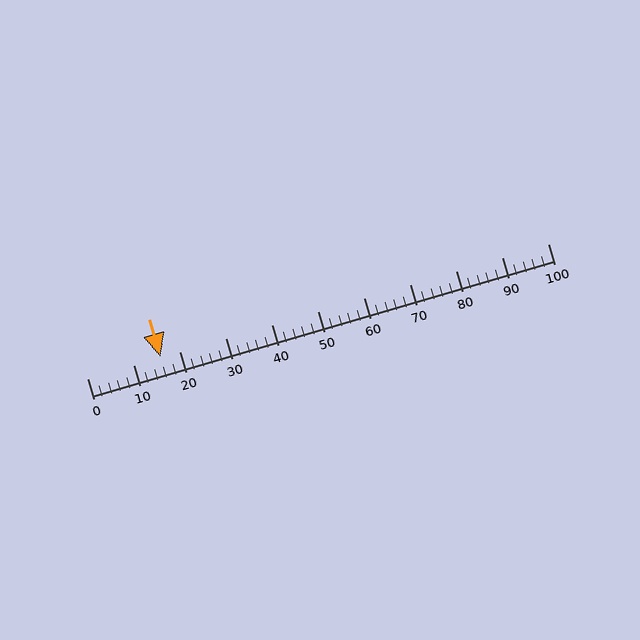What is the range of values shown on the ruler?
The ruler shows values from 0 to 100.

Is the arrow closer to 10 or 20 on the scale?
The arrow is closer to 20.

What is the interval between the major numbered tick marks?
The major tick marks are spaced 10 units apart.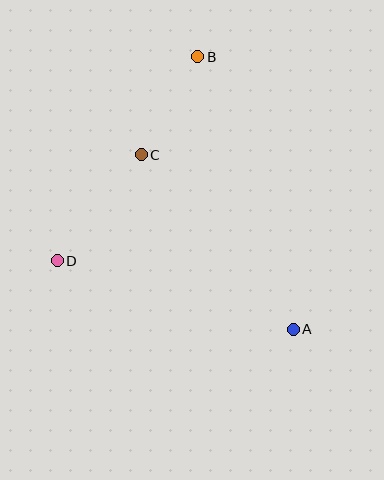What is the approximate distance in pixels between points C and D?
The distance between C and D is approximately 135 pixels.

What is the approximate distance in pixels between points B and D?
The distance between B and D is approximately 248 pixels.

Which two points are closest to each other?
Points B and C are closest to each other.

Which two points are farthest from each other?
Points A and B are farthest from each other.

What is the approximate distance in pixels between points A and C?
The distance between A and C is approximately 231 pixels.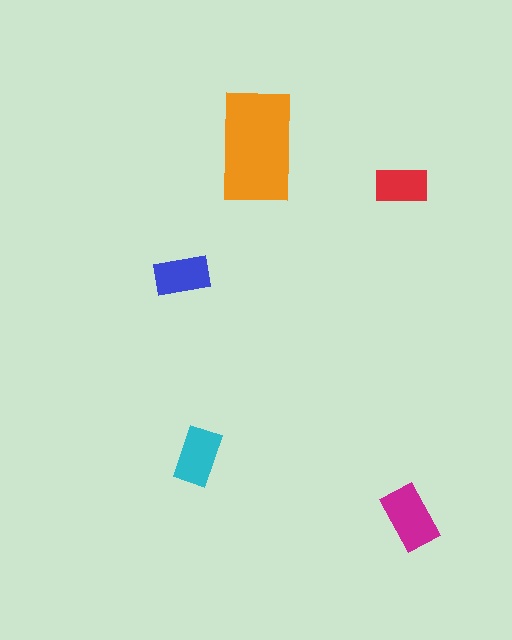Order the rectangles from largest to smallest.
the orange one, the magenta one, the cyan one, the blue one, the red one.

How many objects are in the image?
There are 5 objects in the image.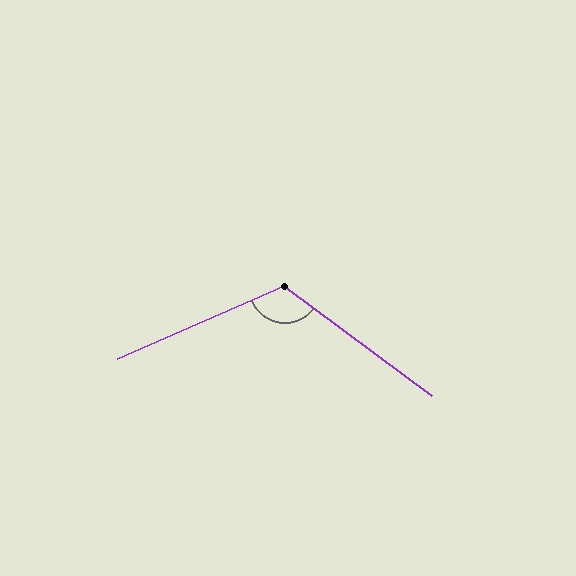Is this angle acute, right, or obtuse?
It is obtuse.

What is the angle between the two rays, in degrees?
Approximately 120 degrees.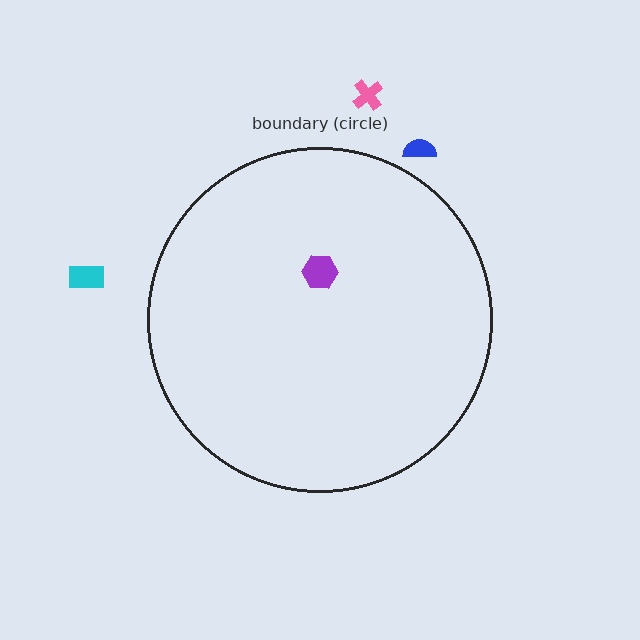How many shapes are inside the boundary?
1 inside, 3 outside.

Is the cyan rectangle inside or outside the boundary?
Outside.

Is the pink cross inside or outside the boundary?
Outside.